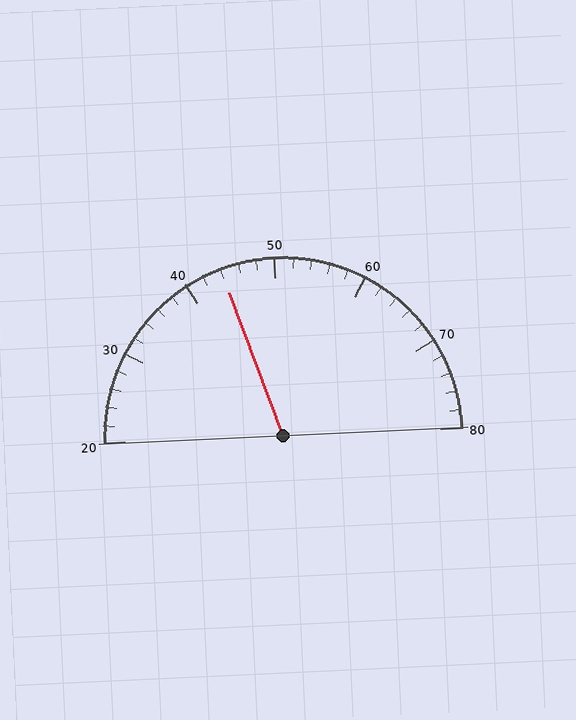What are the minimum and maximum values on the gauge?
The gauge ranges from 20 to 80.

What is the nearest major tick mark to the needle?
The nearest major tick mark is 40.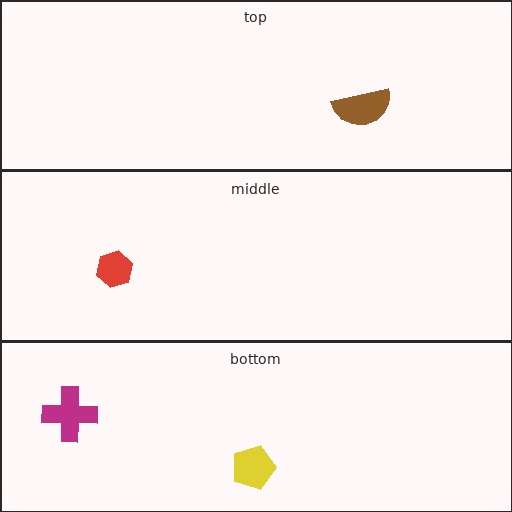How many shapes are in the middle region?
1.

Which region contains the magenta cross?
The bottom region.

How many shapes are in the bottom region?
2.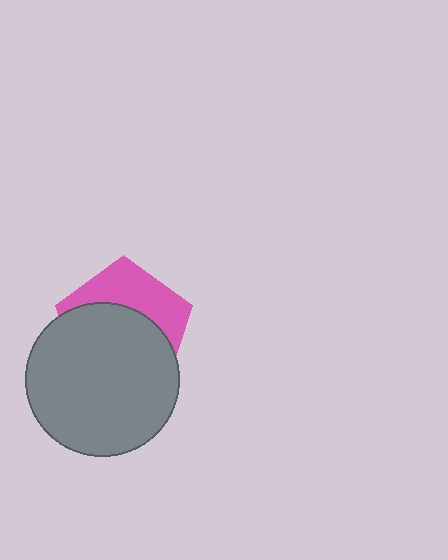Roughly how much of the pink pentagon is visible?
A small part of it is visible (roughly 38%).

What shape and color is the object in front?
The object in front is a gray circle.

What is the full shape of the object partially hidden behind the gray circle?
The partially hidden object is a pink pentagon.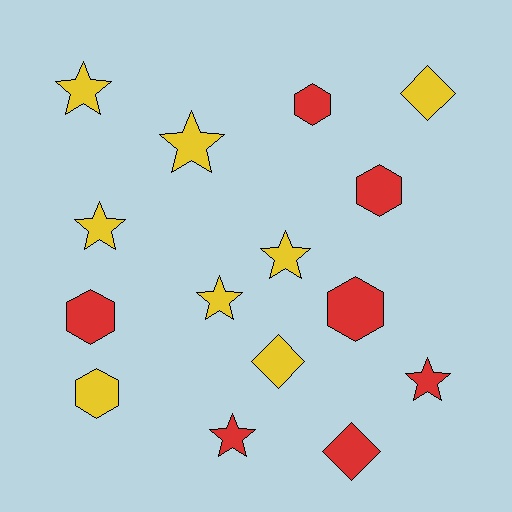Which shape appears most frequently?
Star, with 7 objects.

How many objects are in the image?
There are 15 objects.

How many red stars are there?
There are 2 red stars.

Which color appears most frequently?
Yellow, with 8 objects.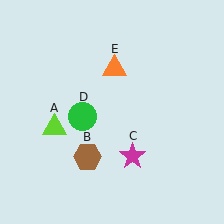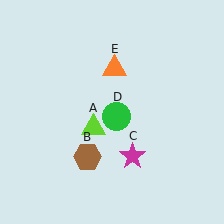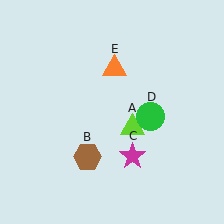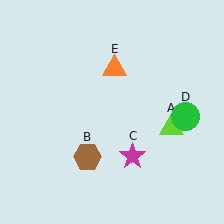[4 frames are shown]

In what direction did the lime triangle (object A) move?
The lime triangle (object A) moved right.